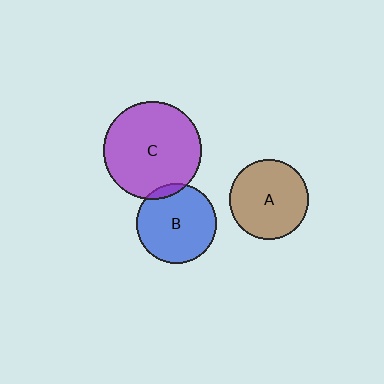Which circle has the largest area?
Circle C (purple).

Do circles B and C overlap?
Yes.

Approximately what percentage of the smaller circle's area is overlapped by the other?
Approximately 10%.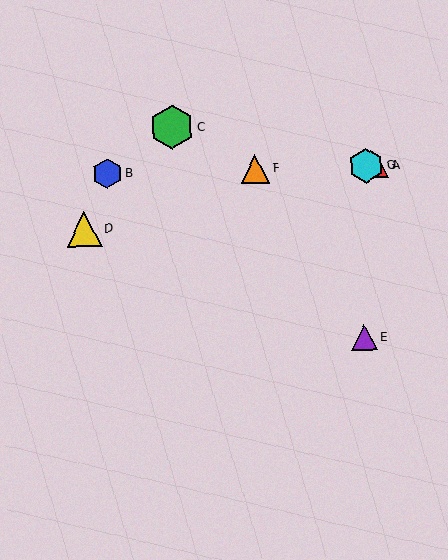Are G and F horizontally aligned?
Yes, both are at y≈166.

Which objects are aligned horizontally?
Objects A, B, F, G are aligned horizontally.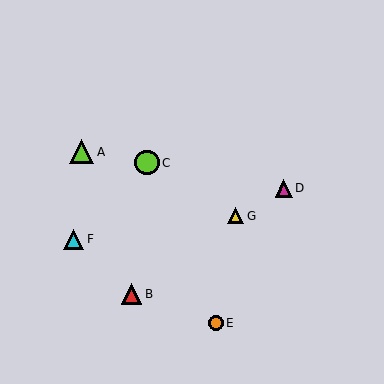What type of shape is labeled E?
Shape E is an orange circle.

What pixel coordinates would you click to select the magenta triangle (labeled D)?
Click at (284, 188) to select the magenta triangle D.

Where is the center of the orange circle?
The center of the orange circle is at (216, 323).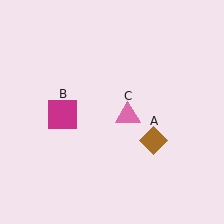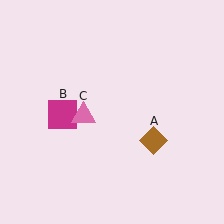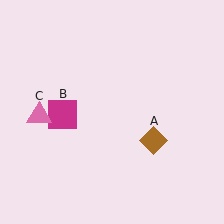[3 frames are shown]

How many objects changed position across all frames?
1 object changed position: pink triangle (object C).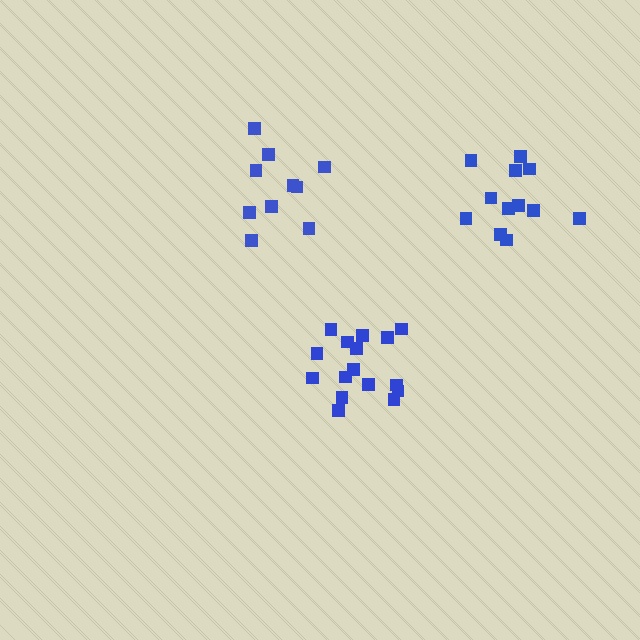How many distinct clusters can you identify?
There are 3 distinct clusters.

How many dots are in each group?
Group 1: 10 dots, Group 2: 16 dots, Group 3: 12 dots (38 total).